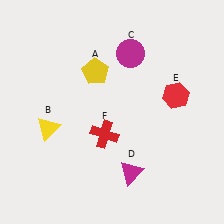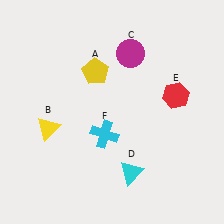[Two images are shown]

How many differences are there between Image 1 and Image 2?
There are 2 differences between the two images.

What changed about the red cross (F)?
In Image 1, F is red. In Image 2, it changed to cyan.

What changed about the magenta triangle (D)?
In Image 1, D is magenta. In Image 2, it changed to cyan.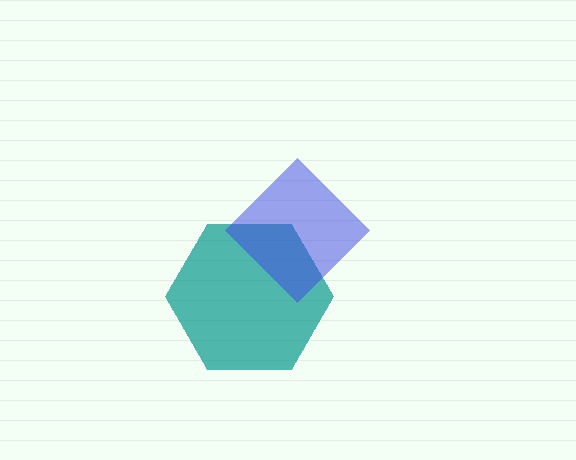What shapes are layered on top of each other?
The layered shapes are: a teal hexagon, a blue diamond.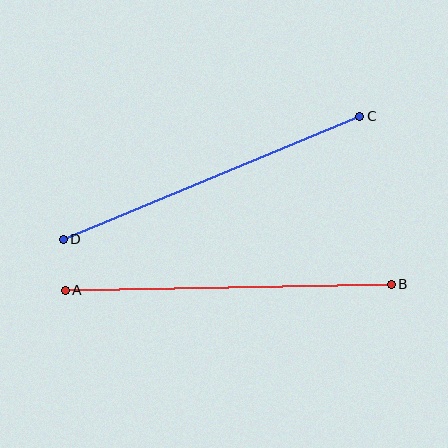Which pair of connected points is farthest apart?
Points A and B are farthest apart.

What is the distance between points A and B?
The distance is approximately 326 pixels.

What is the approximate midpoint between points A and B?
The midpoint is at approximately (228, 287) pixels.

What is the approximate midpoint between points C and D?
The midpoint is at approximately (211, 178) pixels.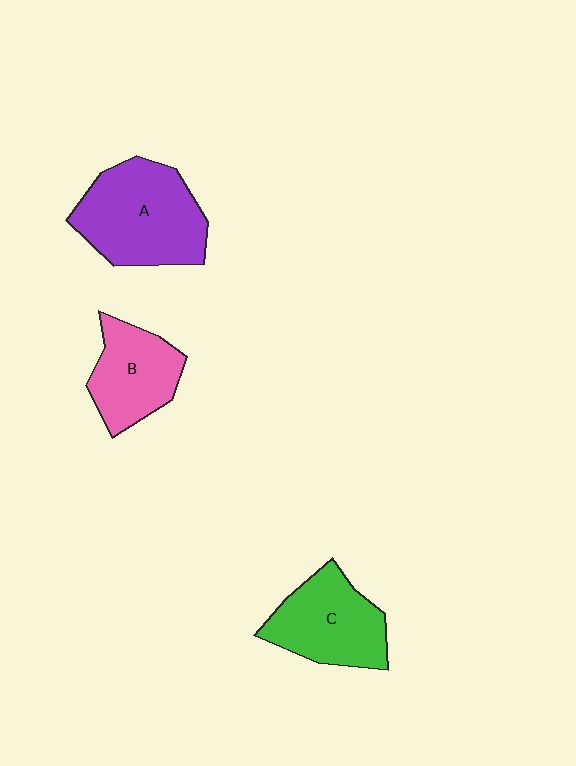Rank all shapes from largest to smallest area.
From largest to smallest: A (purple), C (green), B (pink).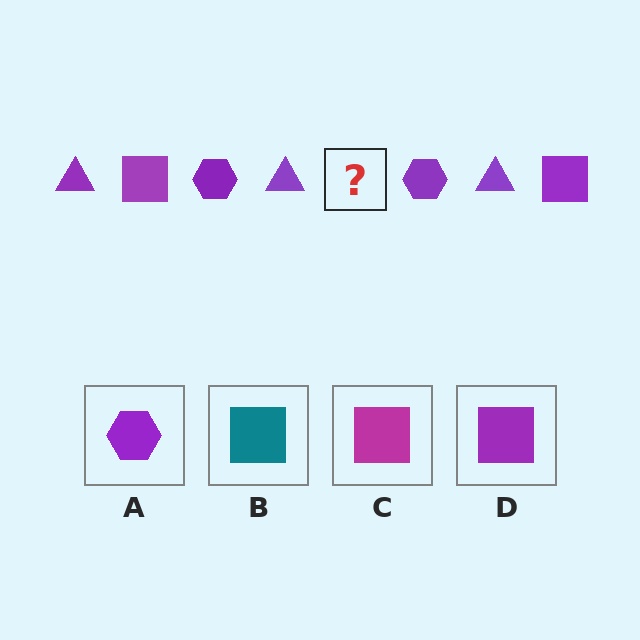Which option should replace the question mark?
Option D.